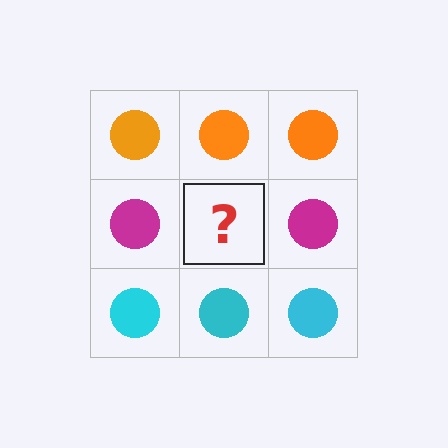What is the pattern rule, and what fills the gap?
The rule is that each row has a consistent color. The gap should be filled with a magenta circle.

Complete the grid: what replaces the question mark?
The question mark should be replaced with a magenta circle.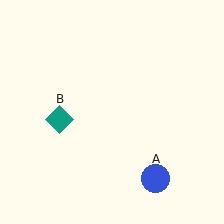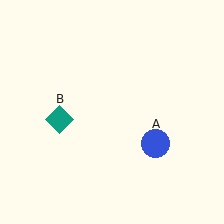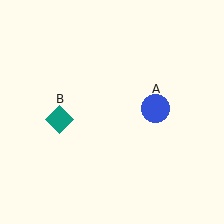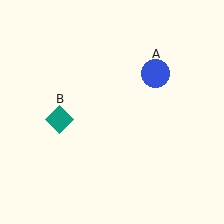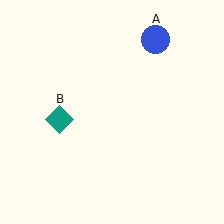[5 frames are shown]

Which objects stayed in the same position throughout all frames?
Teal diamond (object B) remained stationary.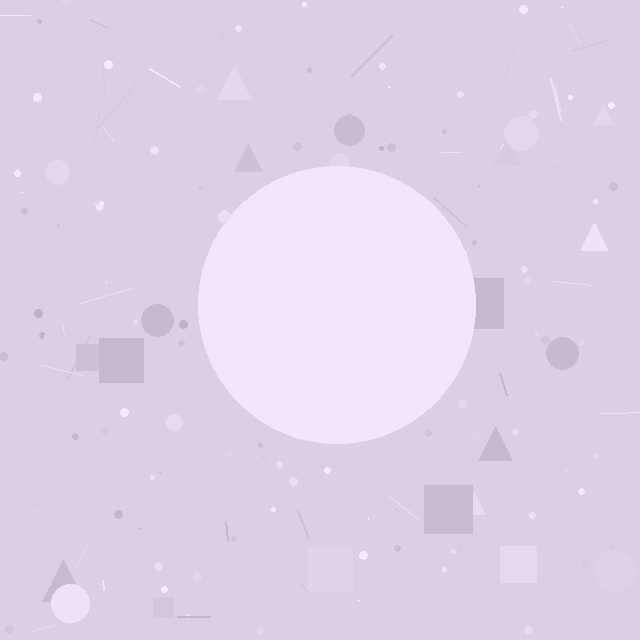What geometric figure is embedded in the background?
A circle is embedded in the background.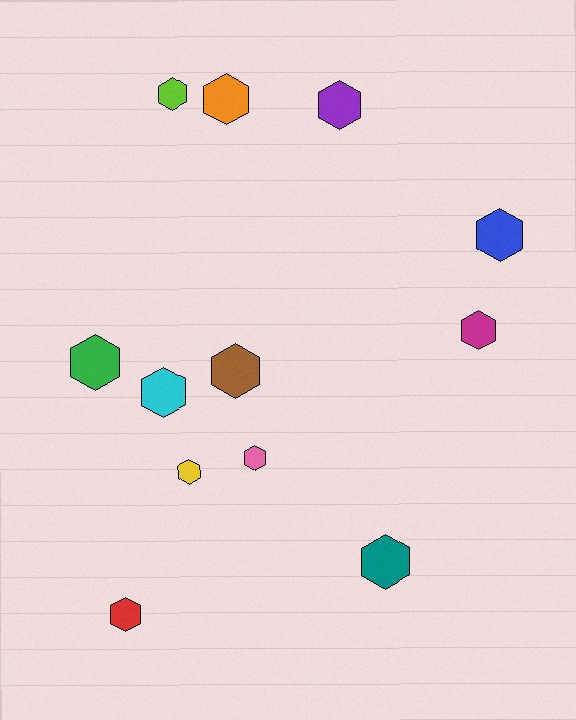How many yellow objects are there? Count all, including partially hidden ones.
There is 1 yellow object.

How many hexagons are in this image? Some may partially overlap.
There are 12 hexagons.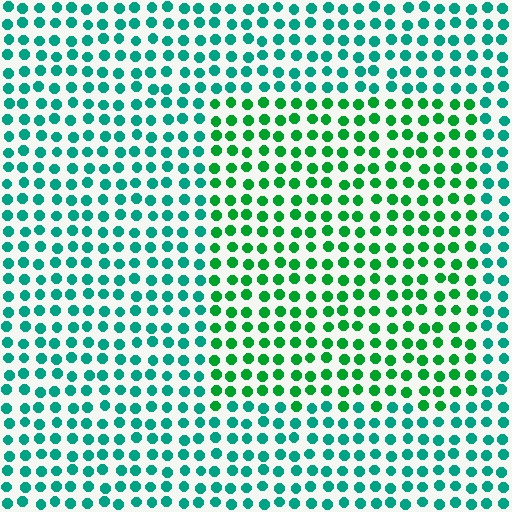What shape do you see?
I see a rectangle.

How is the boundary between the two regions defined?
The boundary is defined purely by a slight shift in hue (about 33 degrees). Spacing, size, and orientation are identical on both sides.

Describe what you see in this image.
The image is filled with small teal elements in a uniform arrangement. A rectangle-shaped region is visible where the elements are tinted to a slightly different hue, forming a subtle color boundary.